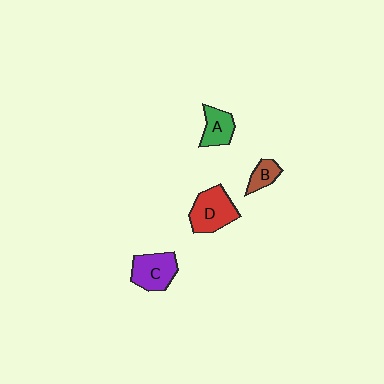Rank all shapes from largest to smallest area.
From largest to smallest: D (red), C (purple), A (green), B (brown).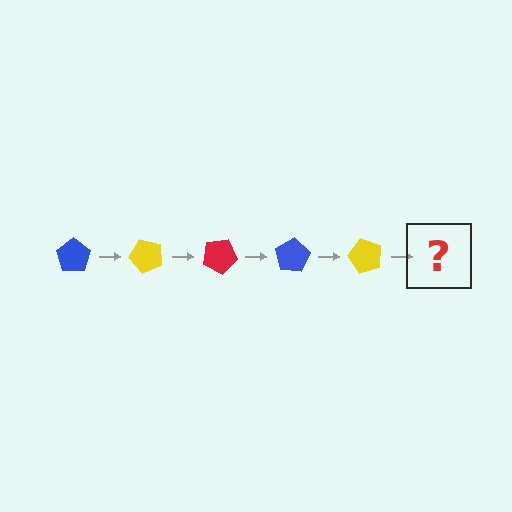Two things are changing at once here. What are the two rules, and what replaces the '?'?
The two rules are that it rotates 50 degrees each step and the color cycles through blue, yellow, and red. The '?' should be a red pentagon, rotated 250 degrees from the start.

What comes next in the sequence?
The next element should be a red pentagon, rotated 250 degrees from the start.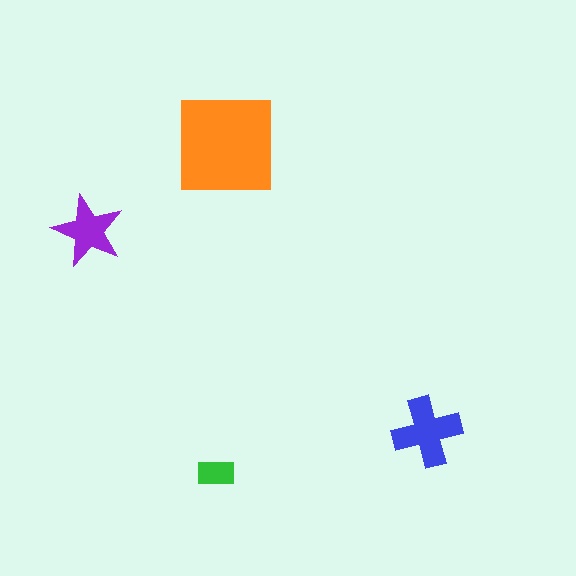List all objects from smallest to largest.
The green rectangle, the purple star, the blue cross, the orange square.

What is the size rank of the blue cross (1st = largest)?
2nd.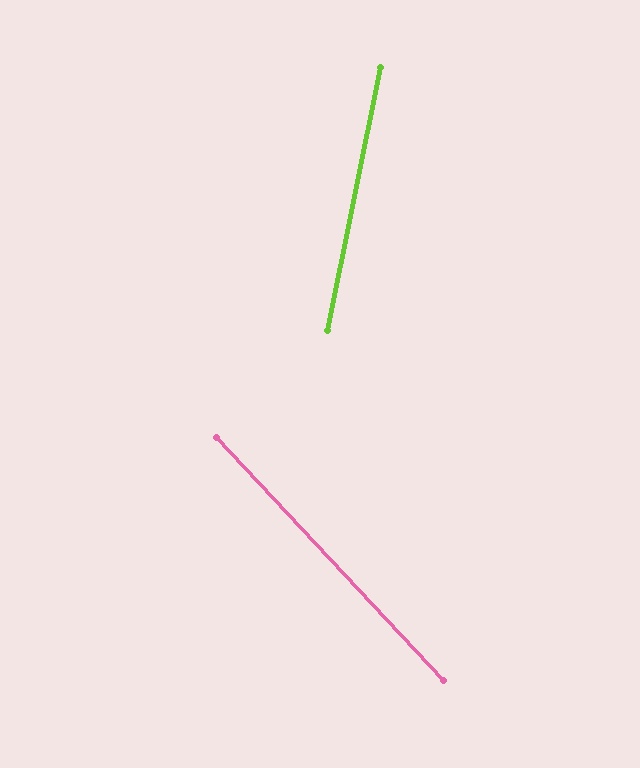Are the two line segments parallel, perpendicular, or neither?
Neither parallel nor perpendicular — they differ by about 54°.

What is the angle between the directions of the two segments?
Approximately 54 degrees.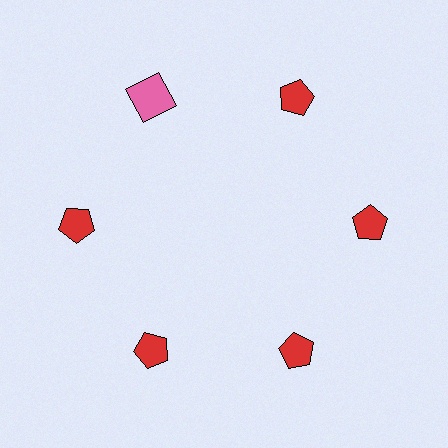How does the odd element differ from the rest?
It differs in both color (pink instead of red) and shape (square instead of pentagon).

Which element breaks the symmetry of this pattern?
The pink square at roughly the 11 o'clock position breaks the symmetry. All other shapes are red pentagons.